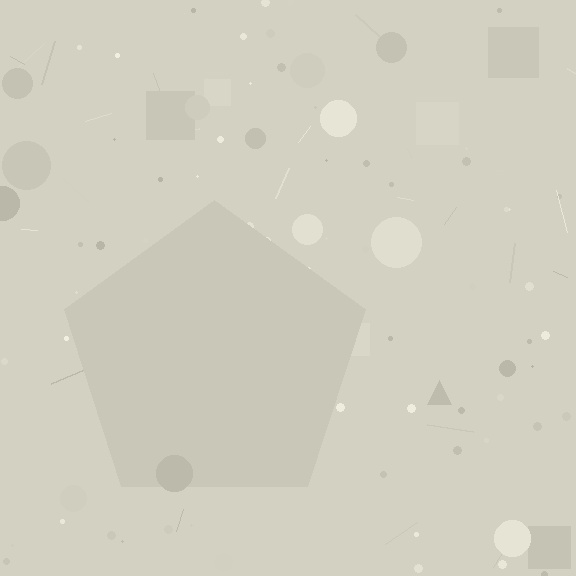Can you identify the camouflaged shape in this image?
The camouflaged shape is a pentagon.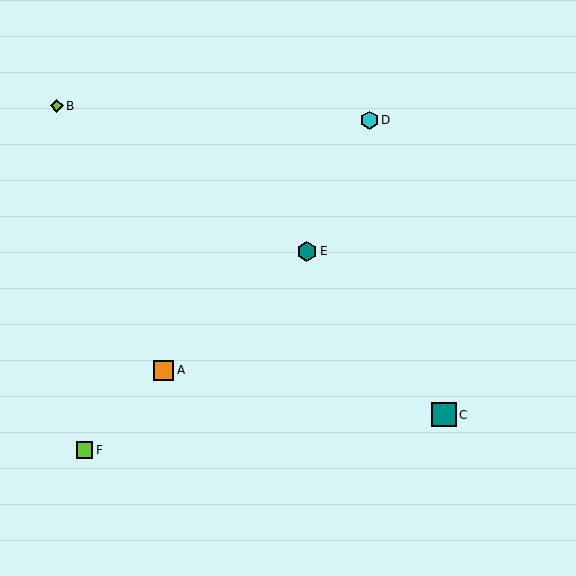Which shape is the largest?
The teal square (labeled C) is the largest.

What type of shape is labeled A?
Shape A is an orange square.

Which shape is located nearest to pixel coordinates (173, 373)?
The orange square (labeled A) at (164, 370) is nearest to that location.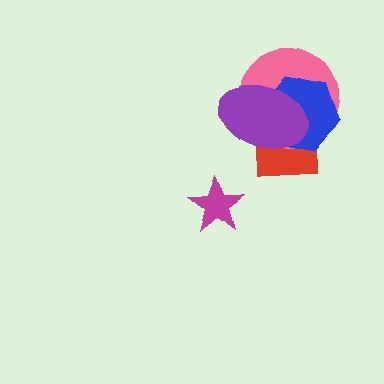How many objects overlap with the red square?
3 objects overlap with the red square.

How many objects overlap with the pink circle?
3 objects overlap with the pink circle.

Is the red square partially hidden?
Yes, it is partially covered by another shape.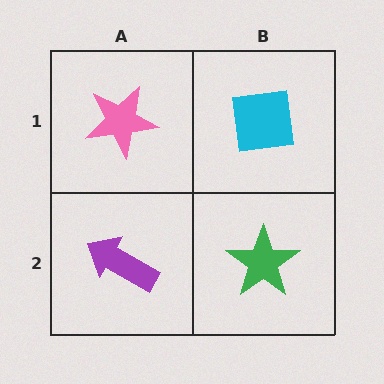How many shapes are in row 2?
2 shapes.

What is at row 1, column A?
A pink star.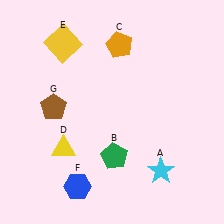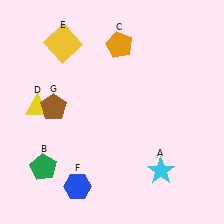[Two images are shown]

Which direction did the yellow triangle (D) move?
The yellow triangle (D) moved up.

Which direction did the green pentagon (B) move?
The green pentagon (B) moved left.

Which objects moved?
The objects that moved are: the green pentagon (B), the yellow triangle (D).